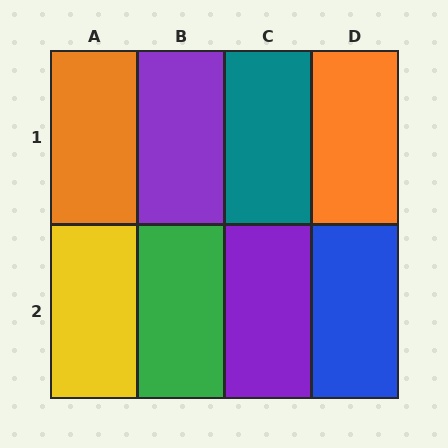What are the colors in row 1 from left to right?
Orange, purple, teal, orange.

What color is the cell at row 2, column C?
Purple.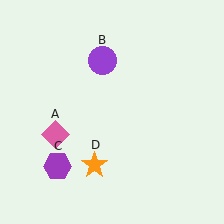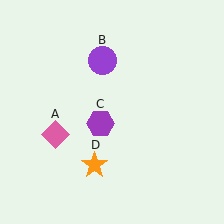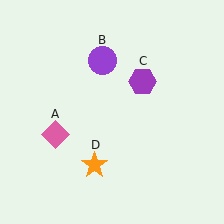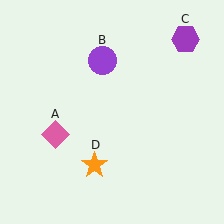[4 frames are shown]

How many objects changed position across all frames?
1 object changed position: purple hexagon (object C).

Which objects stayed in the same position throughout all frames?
Pink diamond (object A) and purple circle (object B) and orange star (object D) remained stationary.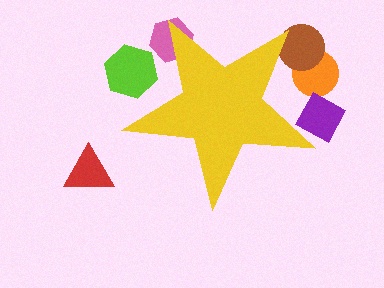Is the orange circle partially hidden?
Yes, the orange circle is partially hidden behind the yellow star.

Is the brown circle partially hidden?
Yes, the brown circle is partially hidden behind the yellow star.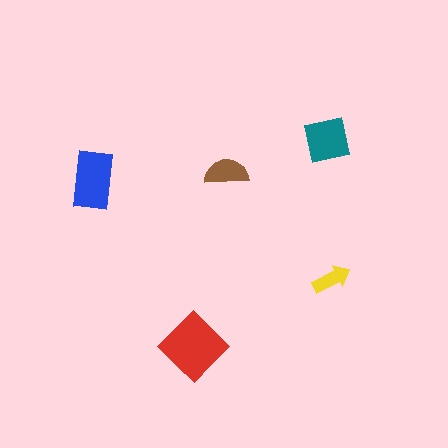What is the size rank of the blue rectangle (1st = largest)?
2nd.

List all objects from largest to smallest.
The red diamond, the blue rectangle, the teal square, the brown semicircle, the yellow arrow.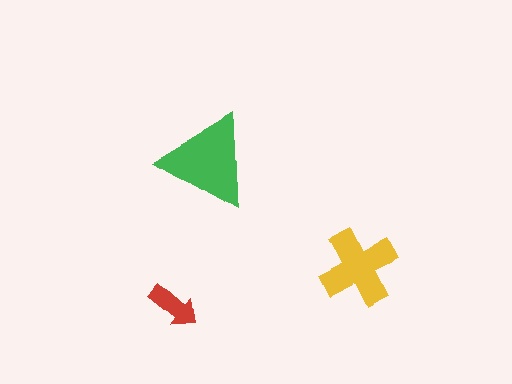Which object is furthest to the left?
The red arrow is leftmost.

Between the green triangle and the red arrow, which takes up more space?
The green triangle.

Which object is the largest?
The green triangle.